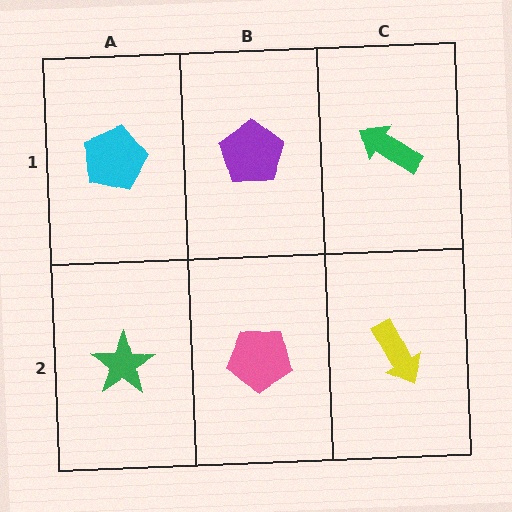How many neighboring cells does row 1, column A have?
2.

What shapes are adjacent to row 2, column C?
A green arrow (row 1, column C), a pink pentagon (row 2, column B).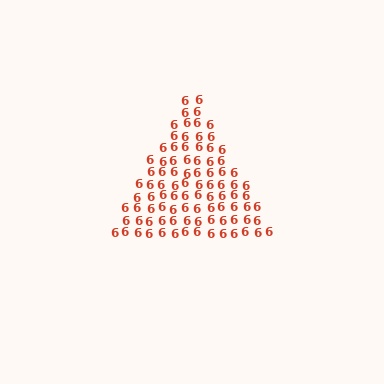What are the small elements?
The small elements are digit 6's.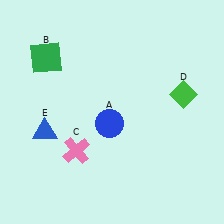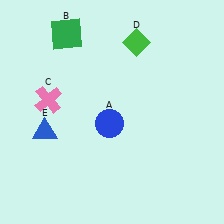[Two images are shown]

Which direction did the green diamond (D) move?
The green diamond (D) moved up.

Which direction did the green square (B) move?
The green square (B) moved up.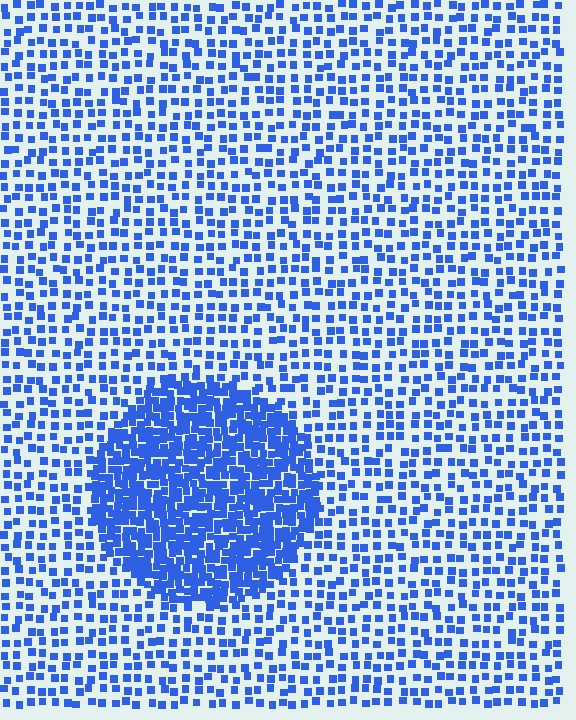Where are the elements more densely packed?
The elements are more densely packed inside the circle boundary.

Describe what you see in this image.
The image contains small blue elements arranged at two different densities. A circle-shaped region is visible where the elements are more densely packed than the surrounding area.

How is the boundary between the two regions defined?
The boundary is defined by a change in element density (approximately 2.5x ratio). All elements are the same color, size, and shape.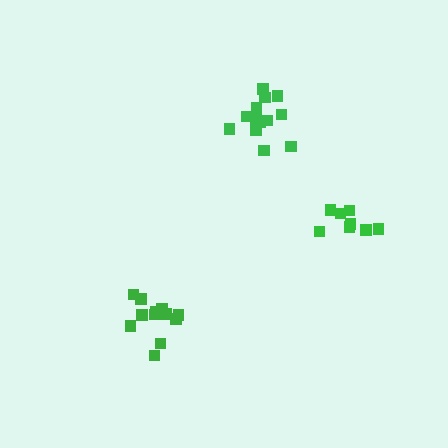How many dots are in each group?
Group 1: 12 dots, Group 2: 9 dots, Group 3: 13 dots (34 total).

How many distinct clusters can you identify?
There are 3 distinct clusters.